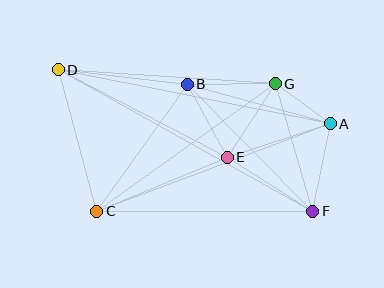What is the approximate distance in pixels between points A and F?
The distance between A and F is approximately 89 pixels.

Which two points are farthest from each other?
Points D and F are farthest from each other.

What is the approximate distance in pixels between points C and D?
The distance between C and D is approximately 147 pixels.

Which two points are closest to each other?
Points A and G are closest to each other.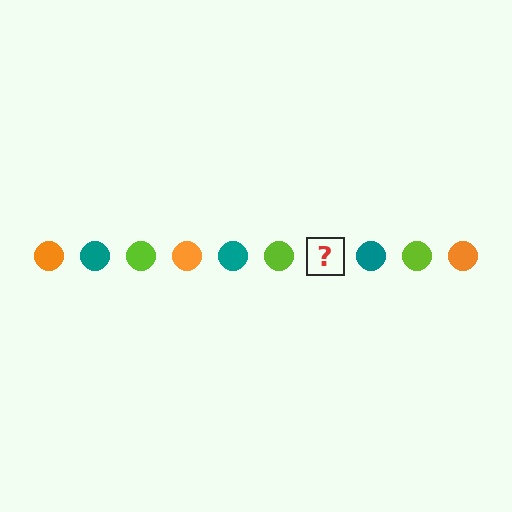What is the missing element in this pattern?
The missing element is an orange circle.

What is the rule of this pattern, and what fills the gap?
The rule is that the pattern cycles through orange, teal, lime circles. The gap should be filled with an orange circle.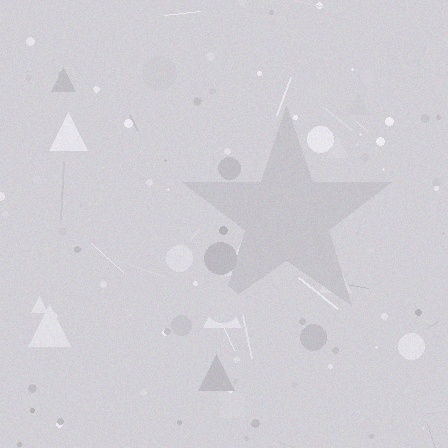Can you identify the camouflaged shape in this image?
The camouflaged shape is a star.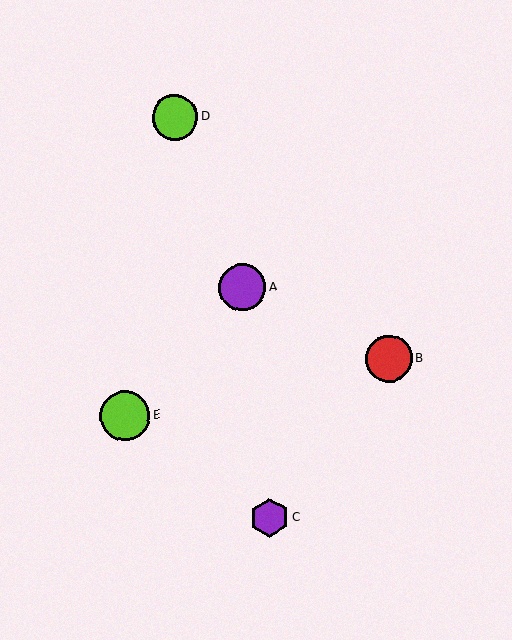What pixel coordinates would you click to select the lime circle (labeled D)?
Click at (175, 117) to select the lime circle D.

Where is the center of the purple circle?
The center of the purple circle is at (242, 287).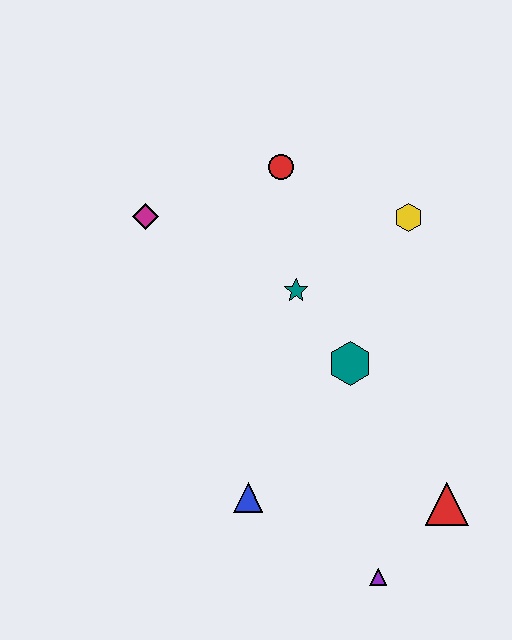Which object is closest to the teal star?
The teal hexagon is closest to the teal star.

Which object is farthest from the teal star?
The purple triangle is farthest from the teal star.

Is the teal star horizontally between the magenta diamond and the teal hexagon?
Yes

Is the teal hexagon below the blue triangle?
No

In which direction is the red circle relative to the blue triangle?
The red circle is above the blue triangle.